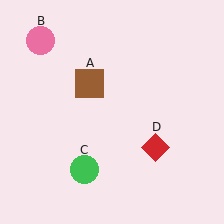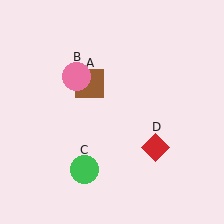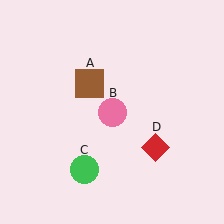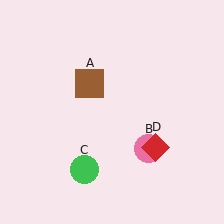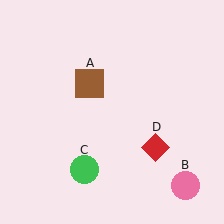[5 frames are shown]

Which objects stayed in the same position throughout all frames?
Brown square (object A) and green circle (object C) and red diamond (object D) remained stationary.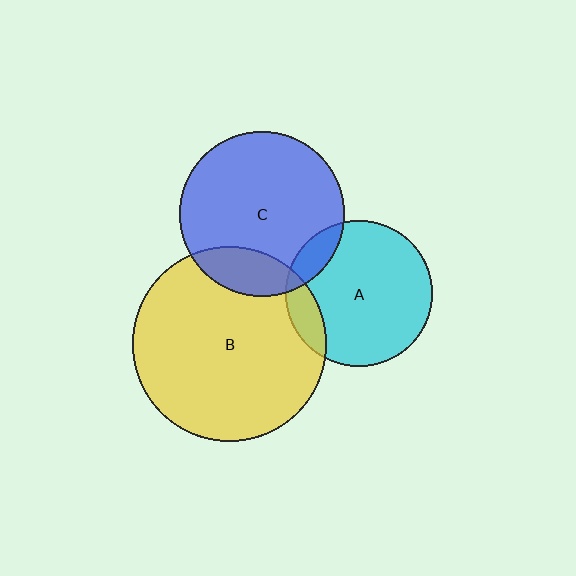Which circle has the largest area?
Circle B (yellow).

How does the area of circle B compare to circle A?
Approximately 1.8 times.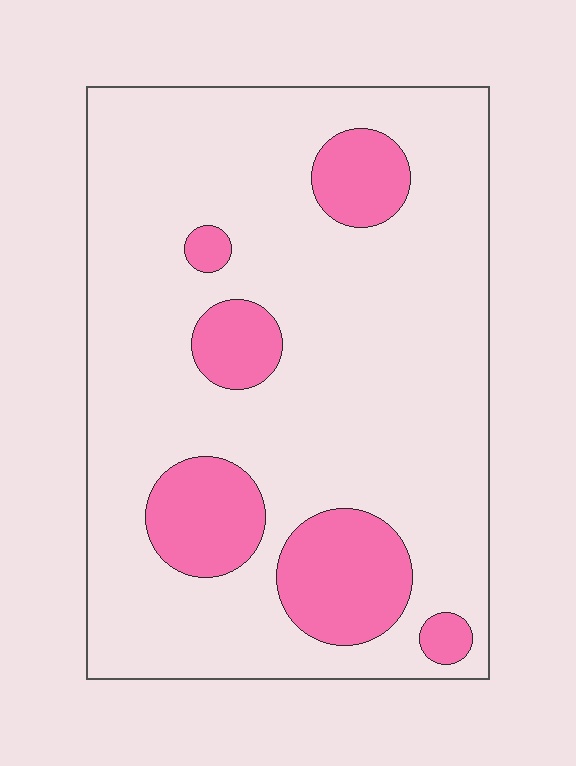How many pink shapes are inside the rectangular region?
6.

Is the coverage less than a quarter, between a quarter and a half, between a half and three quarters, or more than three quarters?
Less than a quarter.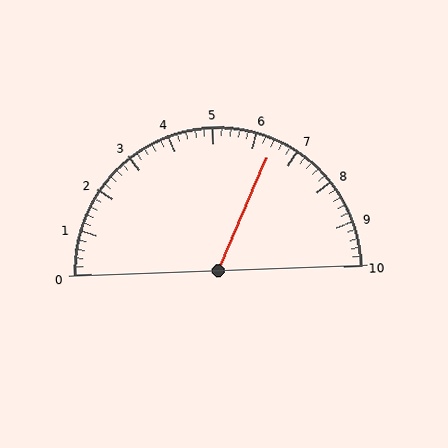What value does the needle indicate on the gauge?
The needle indicates approximately 6.4.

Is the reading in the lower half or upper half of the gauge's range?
The reading is in the upper half of the range (0 to 10).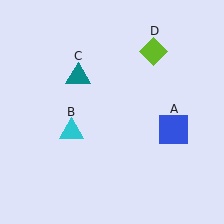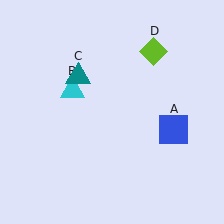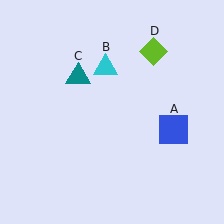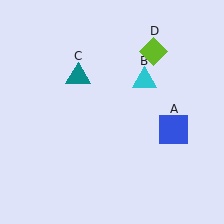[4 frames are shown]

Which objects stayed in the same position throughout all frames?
Blue square (object A) and teal triangle (object C) and lime diamond (object D) remained stationary.